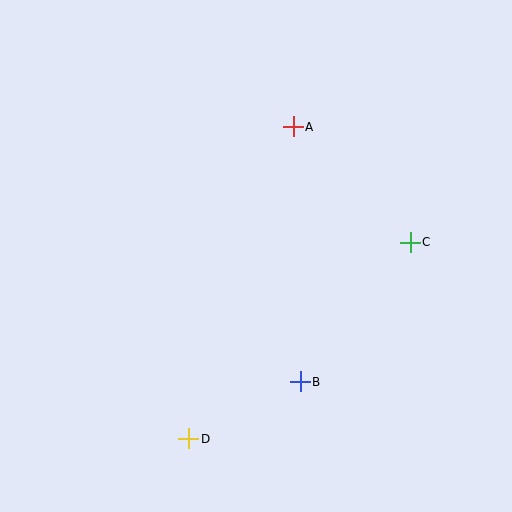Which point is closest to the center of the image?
Point B at (300, 382) is closest to the center.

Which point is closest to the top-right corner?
Point A is closest to the top-right corner.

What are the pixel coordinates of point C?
Point C is at (410, 242).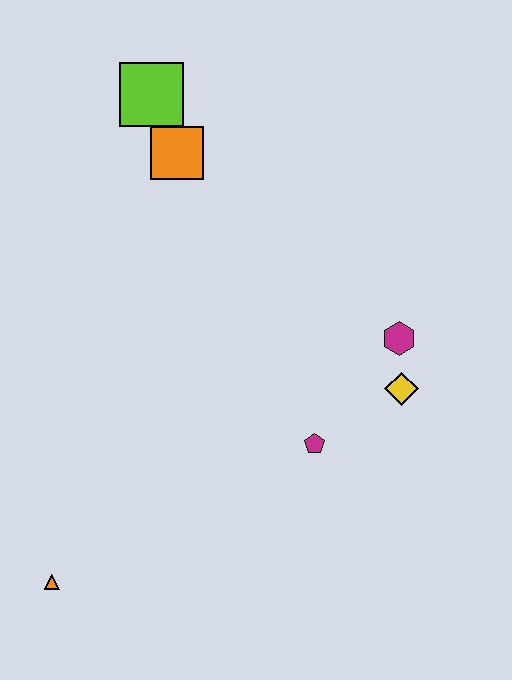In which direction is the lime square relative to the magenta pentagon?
The lime square is above the magenta pentagon.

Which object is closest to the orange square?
The lime square is closest to the orange square.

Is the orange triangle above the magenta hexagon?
No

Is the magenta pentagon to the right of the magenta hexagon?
No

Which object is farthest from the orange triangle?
The lime square is farthest from the orange triangle.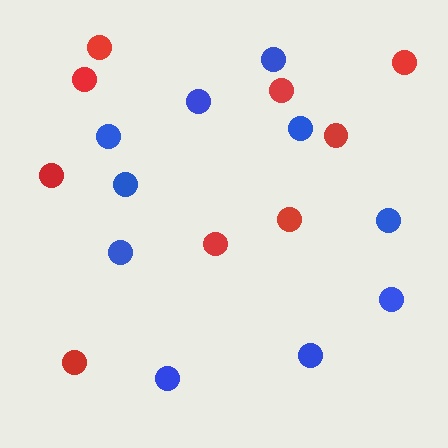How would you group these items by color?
There are 2 groups: one group of blue circles (10) and one group of red circles (9).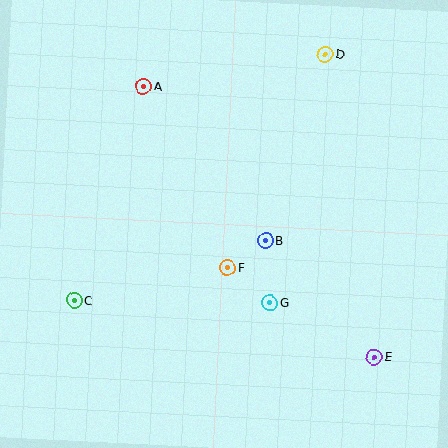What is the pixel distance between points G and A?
The distance between G and A is 251 pixels.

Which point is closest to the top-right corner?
Point D is closest to the top-right corner.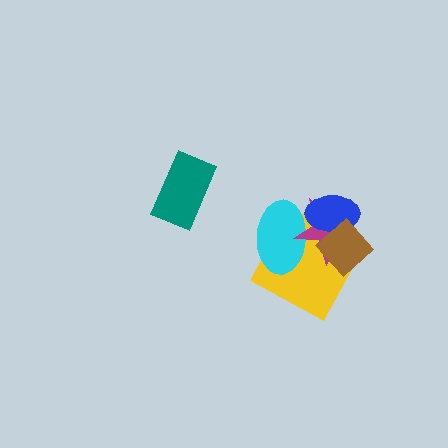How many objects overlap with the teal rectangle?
0 objects overlap with the teal rectangle.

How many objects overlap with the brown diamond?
3 objects overlap with the brown diamond.